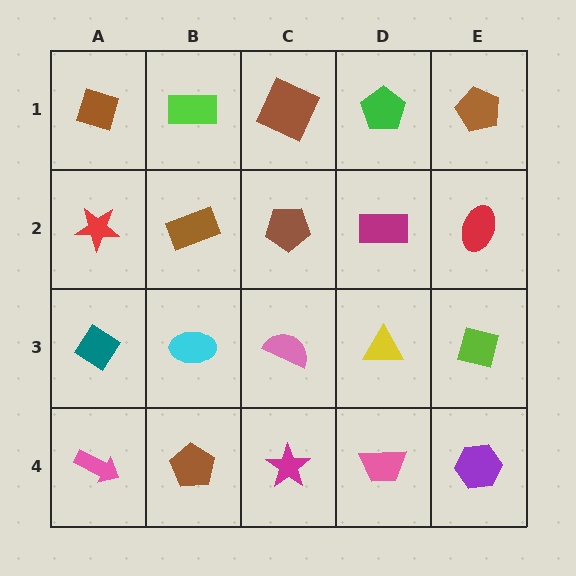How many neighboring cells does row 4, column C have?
3.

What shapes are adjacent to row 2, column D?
A green pentagon (row 1, column D), a yellow triangle (row 3, column D), a brown pentagon (row 2, column C), a red ellipse (row 2, column E).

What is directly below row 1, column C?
A brown pentagon.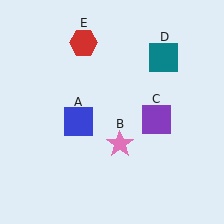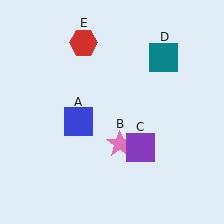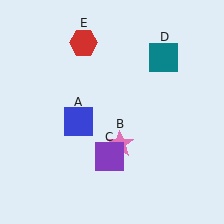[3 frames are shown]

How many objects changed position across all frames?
1 object changed position: purple square (object C).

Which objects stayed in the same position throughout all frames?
Blue square (object A) and pink star (object B) and teal square (object D) and red hexagon (object E) remained stationary.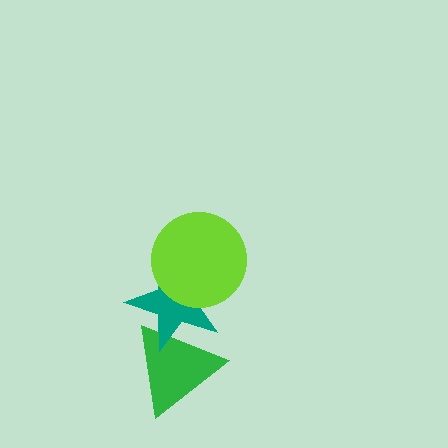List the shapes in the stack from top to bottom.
From top to bottom: the lime circle, the teal star, the green triangle.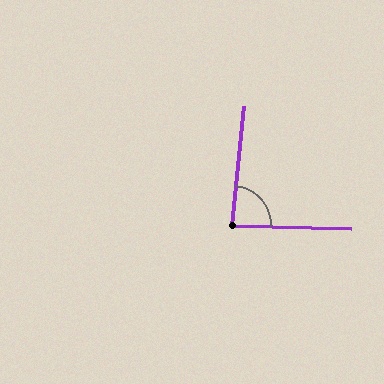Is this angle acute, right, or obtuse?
It is approximately a right angle.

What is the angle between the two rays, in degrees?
Approximately 86 degrees.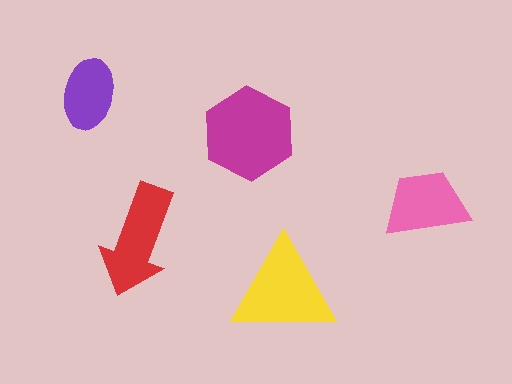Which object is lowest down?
The yellow triangle is bottommost.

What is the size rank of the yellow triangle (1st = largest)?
2nd.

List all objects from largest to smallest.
The magenta hexagon, the yellow triangle, the red arrow, the pink trapezoid, the purple ellipse.